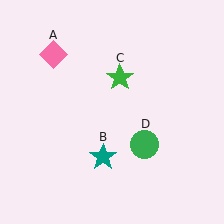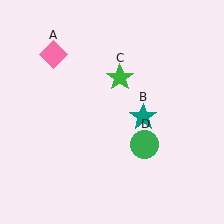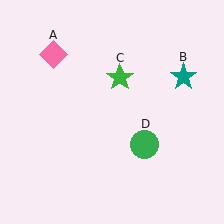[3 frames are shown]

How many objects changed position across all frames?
1 object changed position: teal star (object B).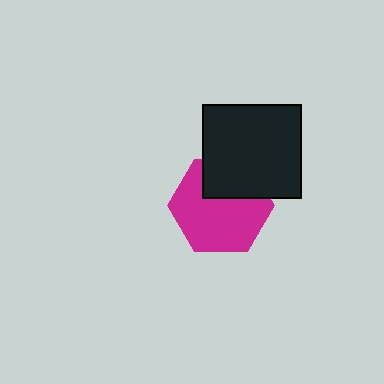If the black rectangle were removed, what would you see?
You would see the complete magenta hexagon.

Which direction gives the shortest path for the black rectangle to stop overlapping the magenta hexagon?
Moving up gives the shortest separation.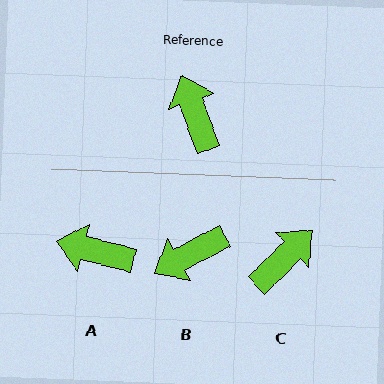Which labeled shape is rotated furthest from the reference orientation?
B, about 99 degrees away.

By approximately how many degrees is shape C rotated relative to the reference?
Approximately 65 degrees clockwise.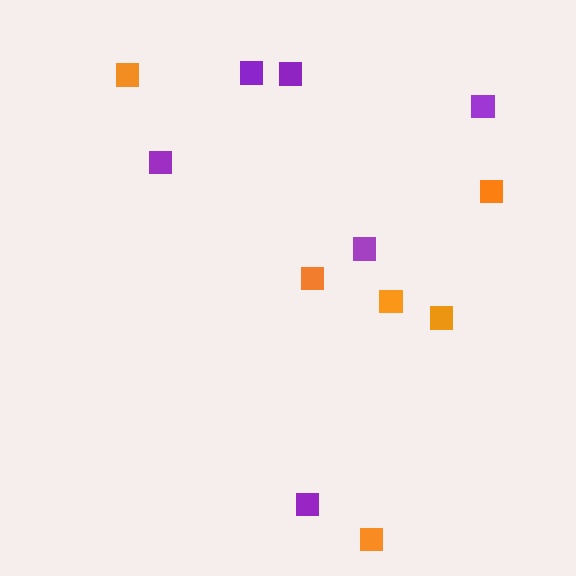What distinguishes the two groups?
There are 2 groups: one group of orange squares (6) and one group of purple squares (6).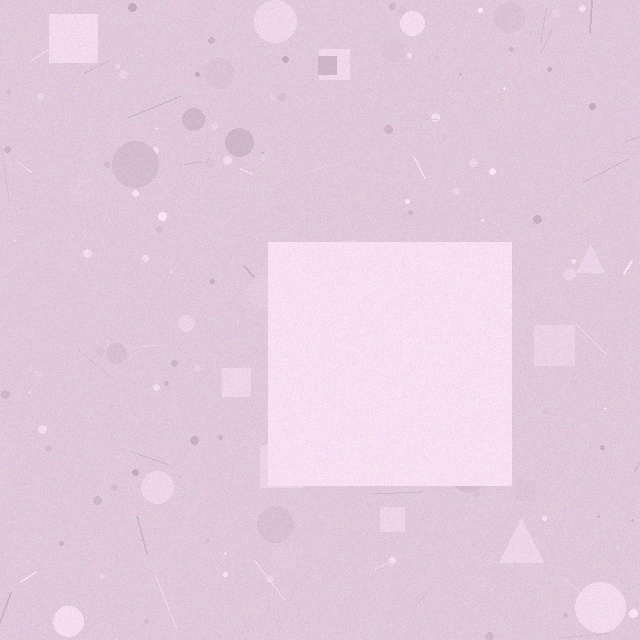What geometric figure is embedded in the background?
A square is embedded in the background.